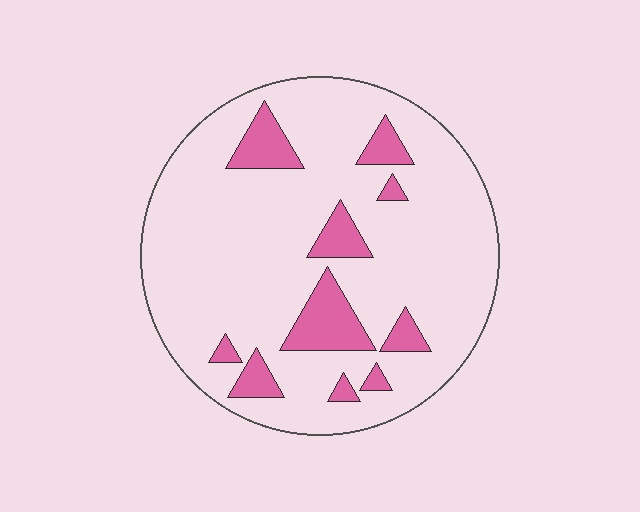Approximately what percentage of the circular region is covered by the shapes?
Approximately 15%.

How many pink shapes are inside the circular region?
10.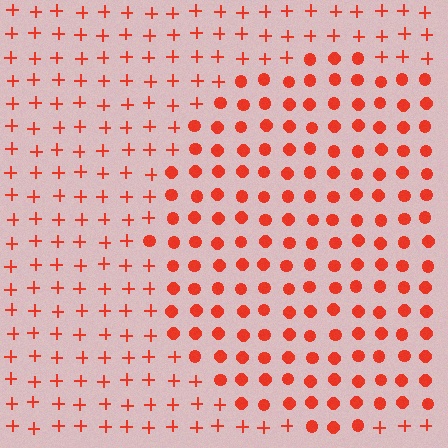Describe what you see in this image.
The image is filled with small red elements arranged in a uniform grid. A circle-shaped region contains circles, while the surrounding area contains plus signs. The boundary is defined purely by the change in element shape.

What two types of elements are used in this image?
The image uses circles inside the circle region and plus signs outside it.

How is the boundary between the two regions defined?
The boundary is defined by a change in element shape: circles inside vs. plus signs outside. All elements share the same color and spacing.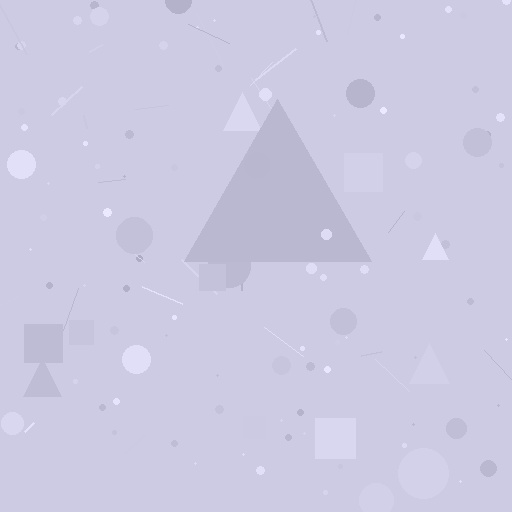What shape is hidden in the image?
A triangle is hidden in the image.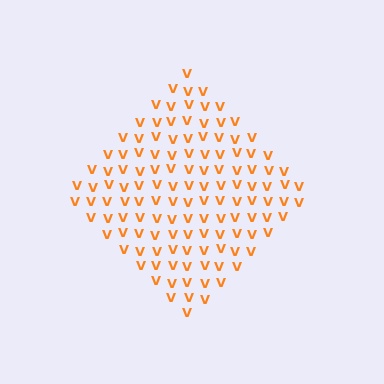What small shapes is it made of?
It is made of small letter V's.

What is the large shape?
The large shape is a diamond.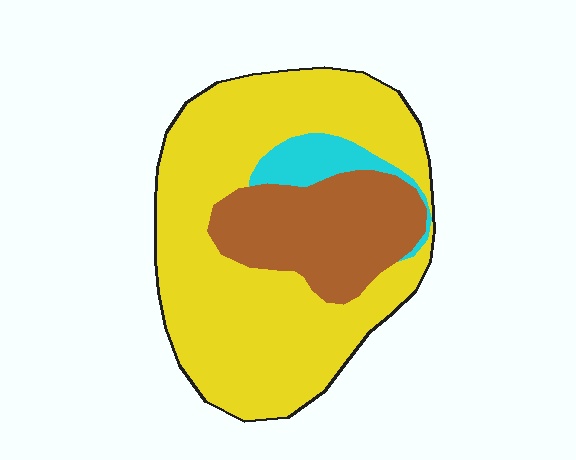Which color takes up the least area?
Cyan, at roughly 5%.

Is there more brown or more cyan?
Brown.